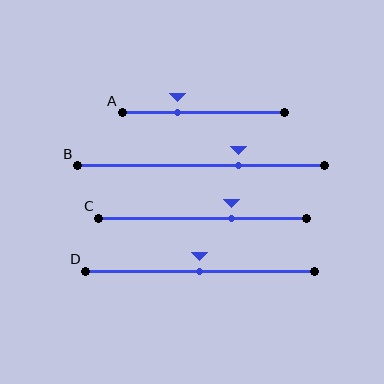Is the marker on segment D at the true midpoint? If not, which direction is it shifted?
Yes, the marker on segment D is at the true midpoint.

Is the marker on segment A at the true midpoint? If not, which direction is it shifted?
No, the marker on segment A is shifted to the left by about 16% of the segment length.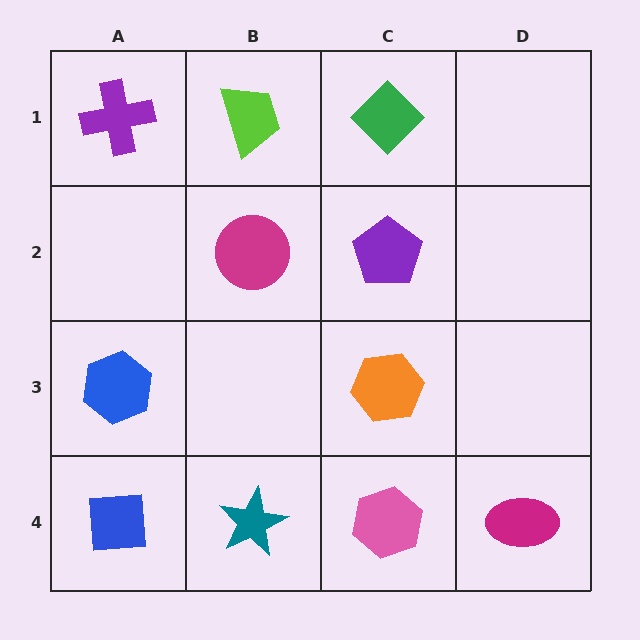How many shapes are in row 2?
2 shapes.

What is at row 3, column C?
An orange hexagon.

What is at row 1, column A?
A purple cross.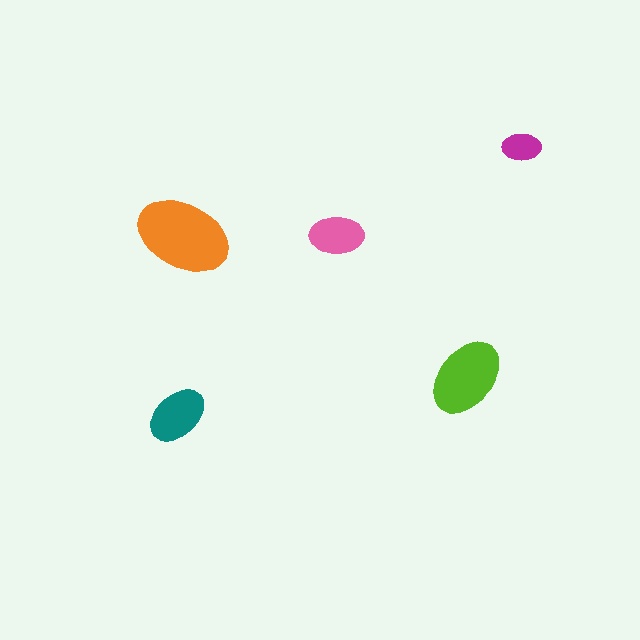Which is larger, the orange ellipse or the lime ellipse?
The orange one.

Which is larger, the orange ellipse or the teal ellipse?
The orange one.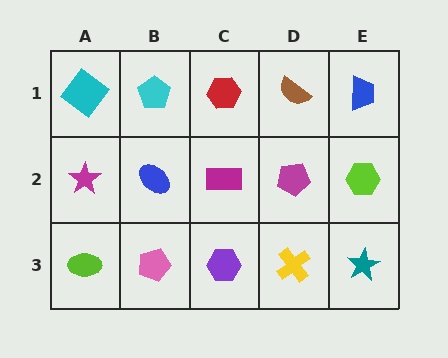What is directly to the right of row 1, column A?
A cyan pentagon.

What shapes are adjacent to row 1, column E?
A lime hexagon (row 2, column E), a brown semicircle (row 1, column D).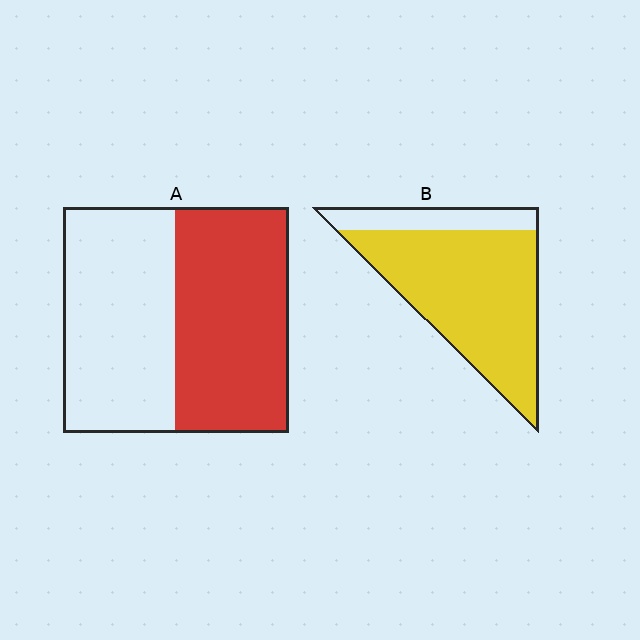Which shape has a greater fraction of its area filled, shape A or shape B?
Shape B.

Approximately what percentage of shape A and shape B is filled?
A is approximately 50% and B is approximately 80%.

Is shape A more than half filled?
Roughly half.